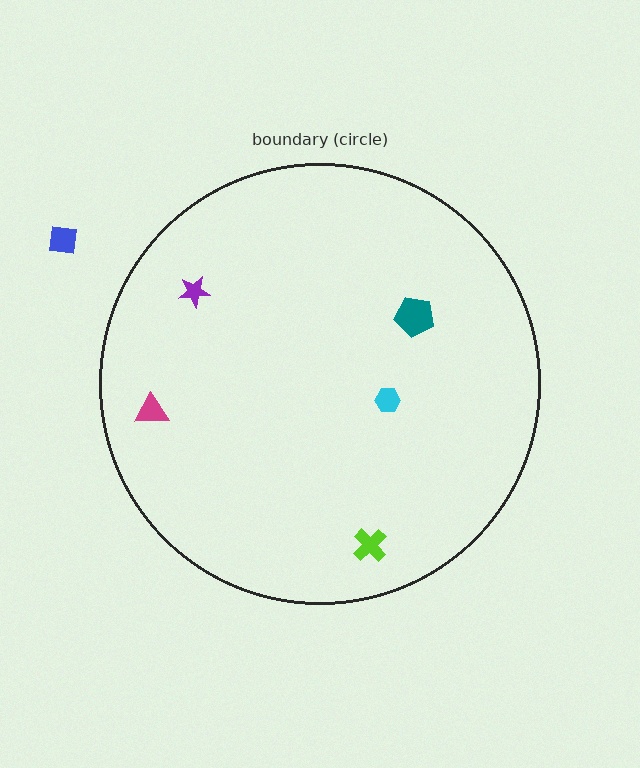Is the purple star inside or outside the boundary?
Inside.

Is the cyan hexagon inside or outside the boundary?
Inside.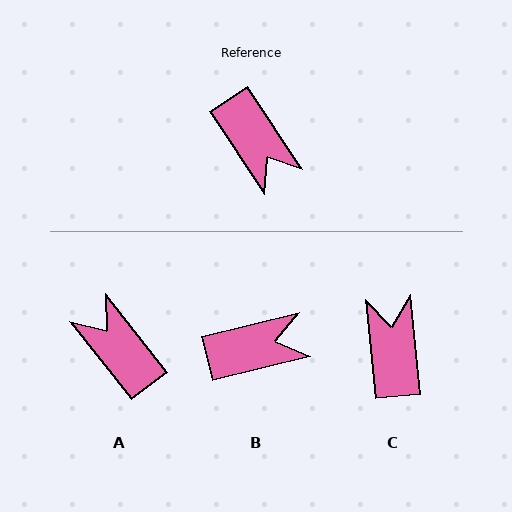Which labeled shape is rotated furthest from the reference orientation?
A, about 175 degrees away.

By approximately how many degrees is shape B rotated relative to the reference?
Approximately 70 degrees counter-clockwise.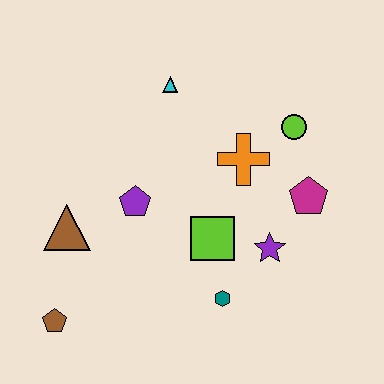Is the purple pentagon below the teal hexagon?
No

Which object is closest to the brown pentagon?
The brown triangle is closest to the brown pentagon.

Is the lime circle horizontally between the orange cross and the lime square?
No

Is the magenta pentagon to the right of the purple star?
Yes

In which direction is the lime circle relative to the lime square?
The lime circle is above the lime square.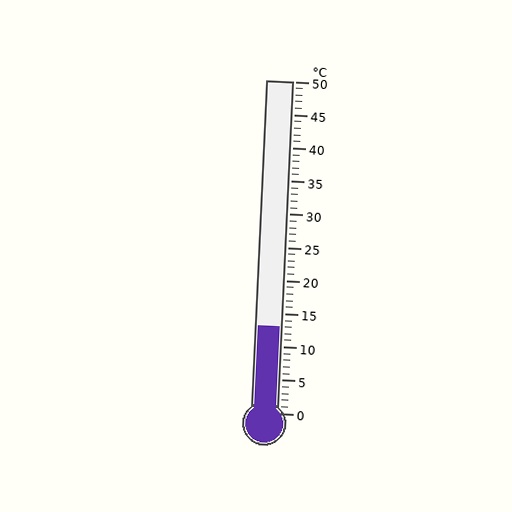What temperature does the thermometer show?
The thermometer shows approximately 13°C.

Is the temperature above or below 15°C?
The temperature is below 15°C.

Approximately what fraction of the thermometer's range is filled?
The thermometer is filled to approximately 25% of its range.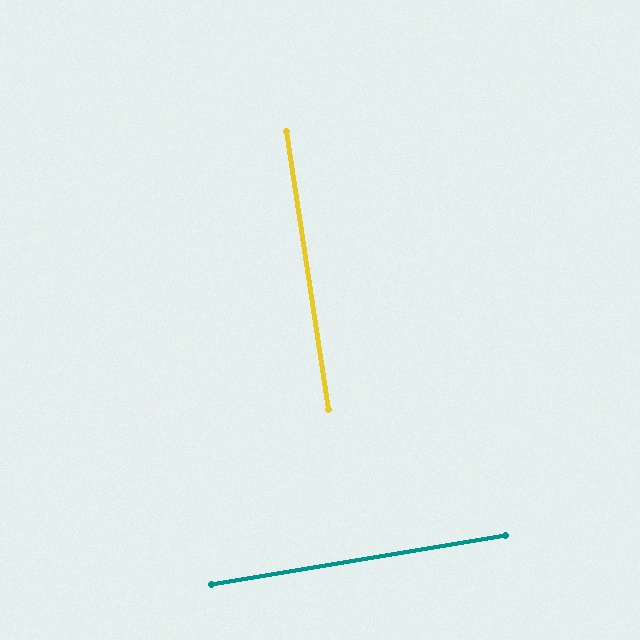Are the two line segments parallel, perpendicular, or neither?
Perpendicular — they meet at approximately 89°.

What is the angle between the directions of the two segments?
Approximately 89 degrees.